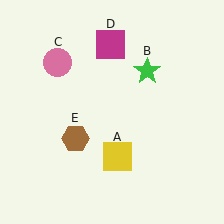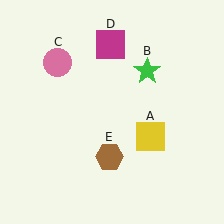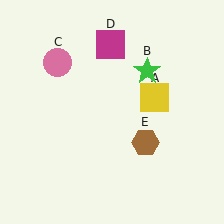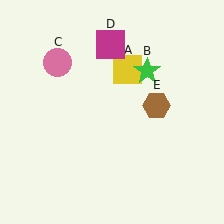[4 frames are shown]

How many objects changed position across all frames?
2 objects changed position: yellow square (object A), brown hexagon (object E).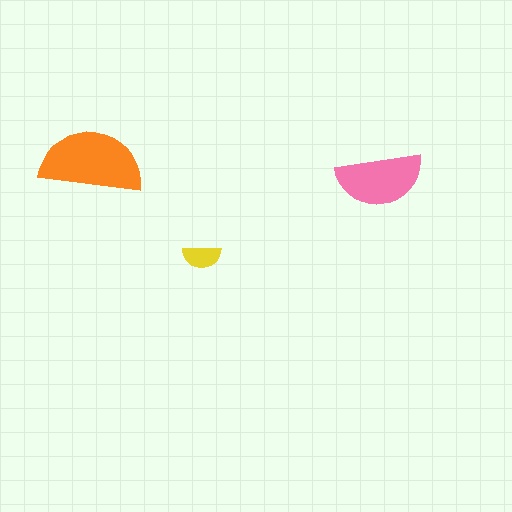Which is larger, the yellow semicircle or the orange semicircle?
The orange one.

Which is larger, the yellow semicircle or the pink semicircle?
The pink one.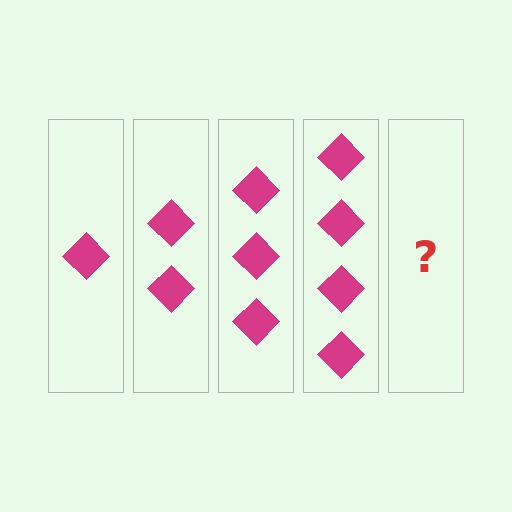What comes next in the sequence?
The next element should be 5 diamonds.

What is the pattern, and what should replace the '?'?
The pattern is that each step adds one more diamond. The '?' should be 5 diamonds.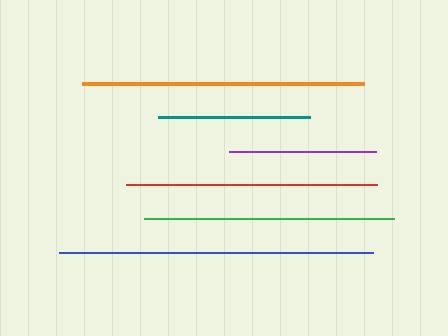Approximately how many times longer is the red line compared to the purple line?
The red line is approximately 1.7 times the length of the purple line.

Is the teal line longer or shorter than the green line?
The green line is longer than the teal line.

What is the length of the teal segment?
The teal segment is approximately 152 pixels long.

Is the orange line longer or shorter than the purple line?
The orange line is longer than the purple line.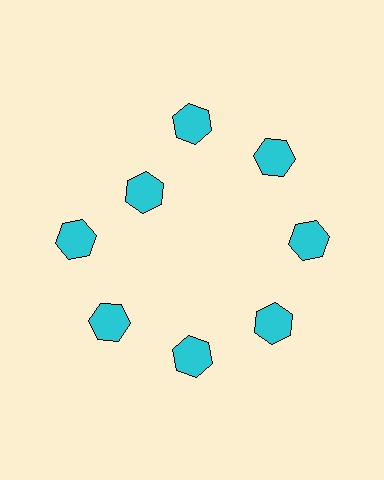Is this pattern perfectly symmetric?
No. The 8 cyan hexagons are arranged in a ring, but one element near the 10 o'clock position is pulled inward toward the center, breaking the 8-fold rotational symmetry.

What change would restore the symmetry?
The symmetry would be restored by moving it outward, back onto the ring so that all 8 hexagons sit at equal angles and equal distance from the center.